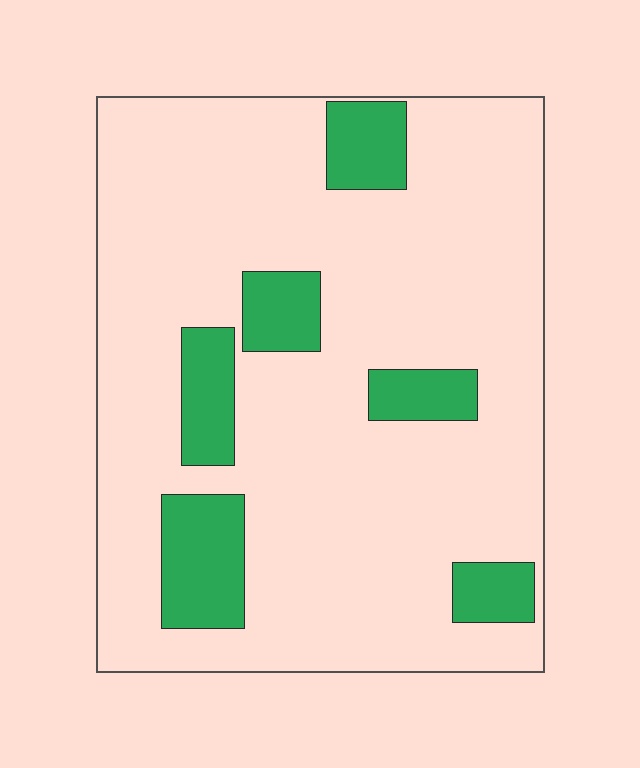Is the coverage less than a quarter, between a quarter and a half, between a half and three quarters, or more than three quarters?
Less than a quarter.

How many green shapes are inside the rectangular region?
6.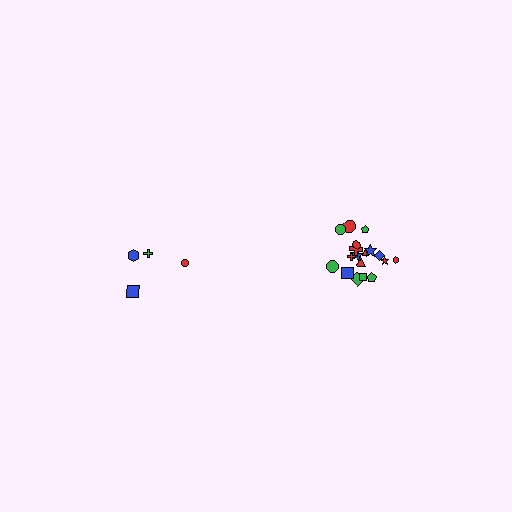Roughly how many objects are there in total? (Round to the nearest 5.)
Roughly 20 objects in total.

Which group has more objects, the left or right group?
The right group.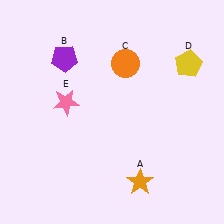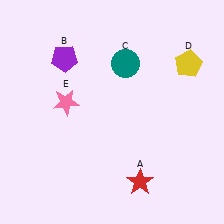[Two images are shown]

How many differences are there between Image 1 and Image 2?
There are 2 differences between the two images.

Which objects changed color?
A changed from orange to red. C changed from orange to teal.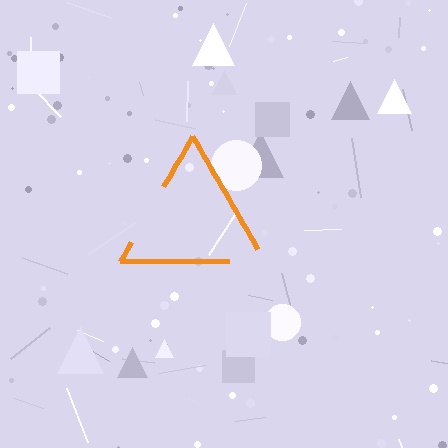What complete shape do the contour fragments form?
The contour fragments form a triangle.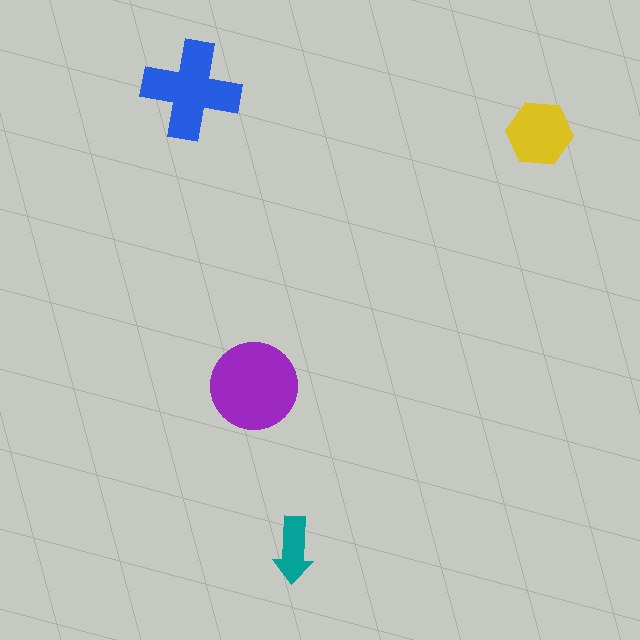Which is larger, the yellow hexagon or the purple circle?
The purple circle.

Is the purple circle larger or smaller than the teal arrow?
Larger.